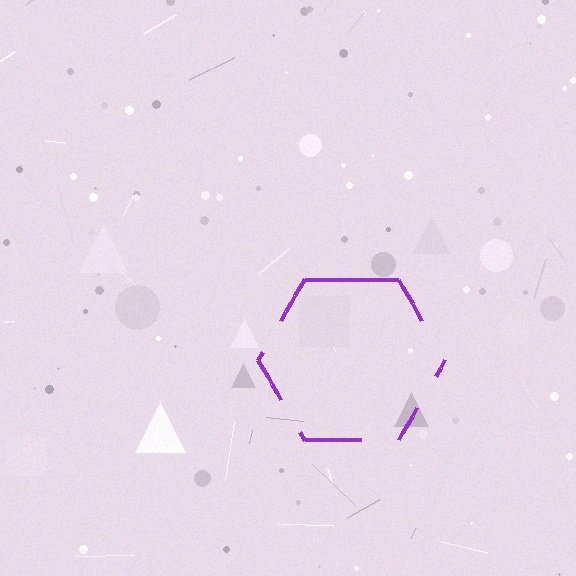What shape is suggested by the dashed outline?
The dashed outline suggests a hexagon.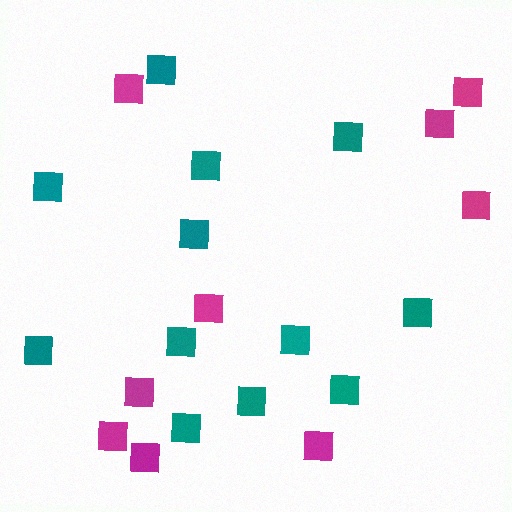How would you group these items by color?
There are 2 groups: one group of teal squares (12) and one group of magenta squares (9).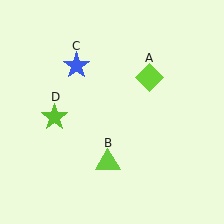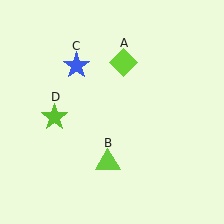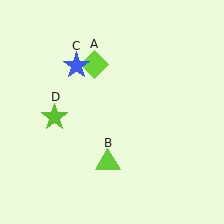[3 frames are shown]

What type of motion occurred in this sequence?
The lime diamond (object A) rotated counterclockwise around the center of the scene.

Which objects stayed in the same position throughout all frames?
Lime triangle (object B) and blue star (object C) and lime star (object D) remained stationary.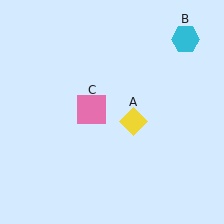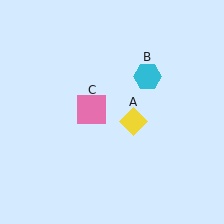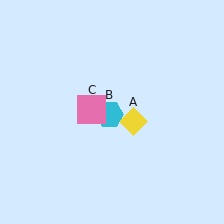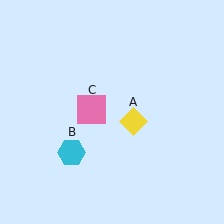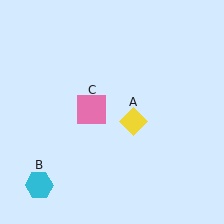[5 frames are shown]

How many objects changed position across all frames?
1 object changed position: cyan hexagon (object B).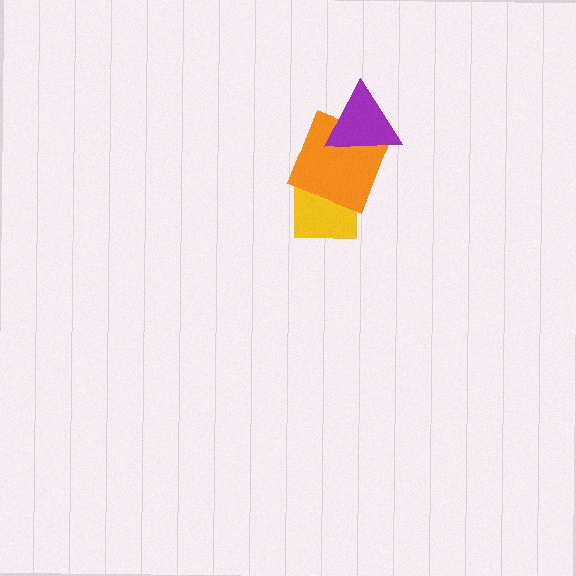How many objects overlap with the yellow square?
1 object overlaps with the yellow square.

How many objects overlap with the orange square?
2 objects overlap with the orange square.